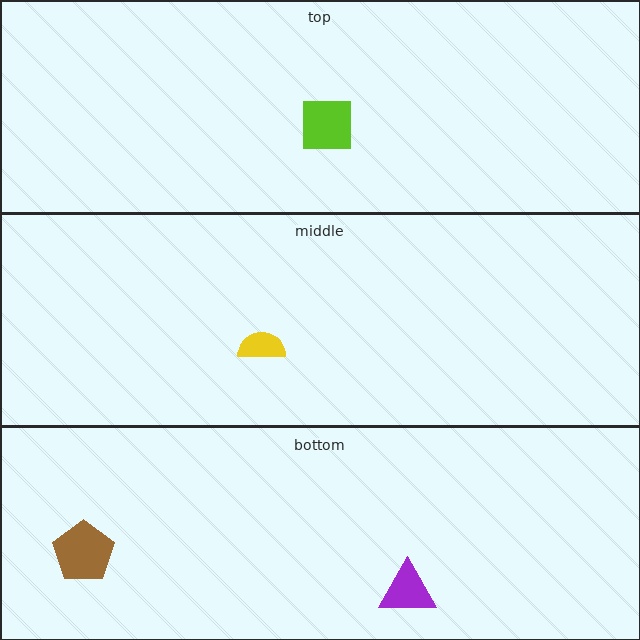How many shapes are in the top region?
1.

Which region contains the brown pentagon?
The bottom region.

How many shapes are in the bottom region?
2.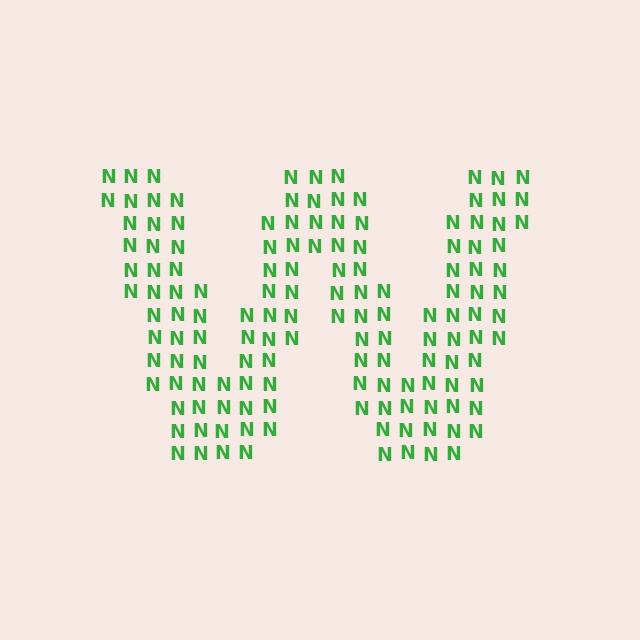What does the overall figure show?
The overall figure shows the letter W.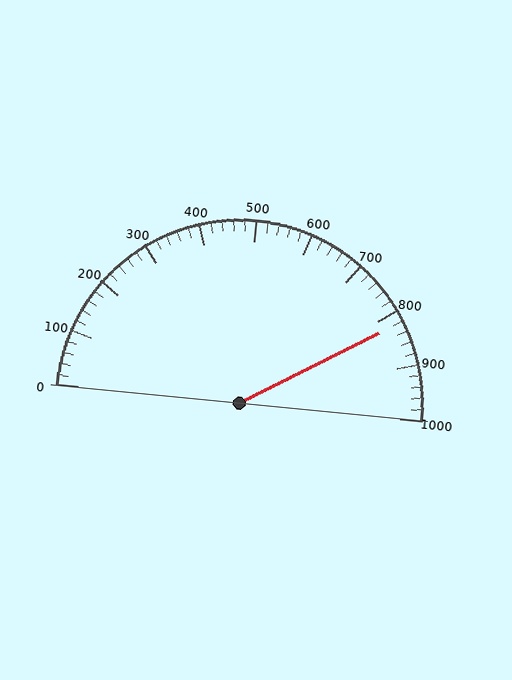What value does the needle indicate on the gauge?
The needle indicates approximately 820.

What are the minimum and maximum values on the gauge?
The gauge ranges from 0 to 1000.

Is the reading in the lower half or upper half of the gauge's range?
The reading is in the upper half of the range (0 to 1000).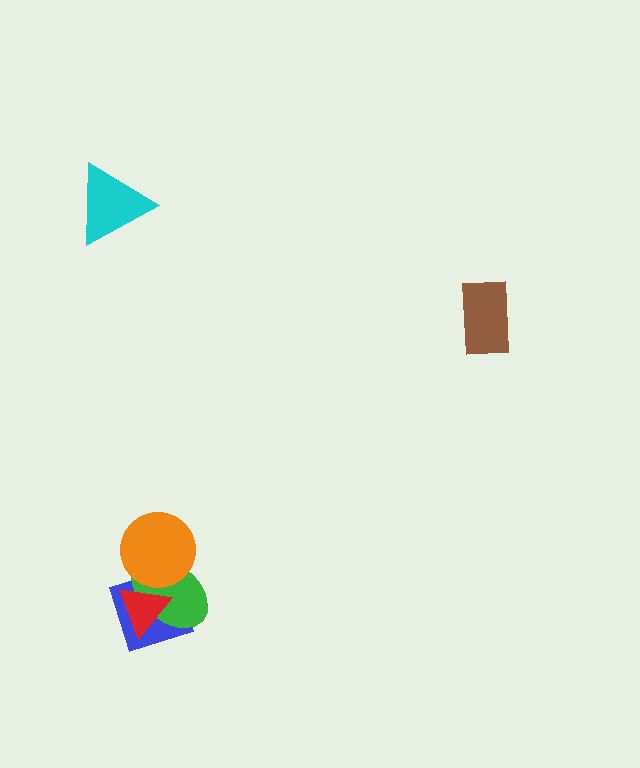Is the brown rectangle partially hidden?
No, no other shape covers it.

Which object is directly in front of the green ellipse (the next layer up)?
The orange circle is directly in front of the green ellipse.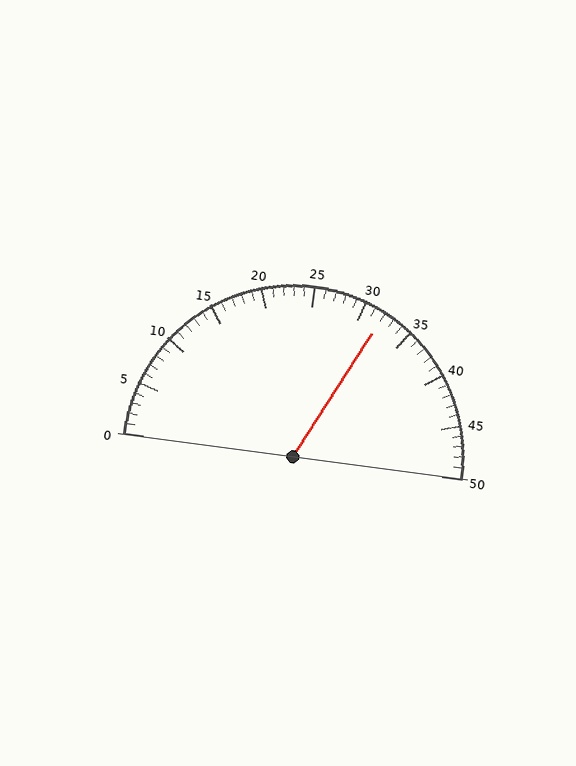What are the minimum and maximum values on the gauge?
The gauge ranges from 0 to 50.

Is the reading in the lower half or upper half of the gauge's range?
The reading is in the upper half of the range (0 to 50).